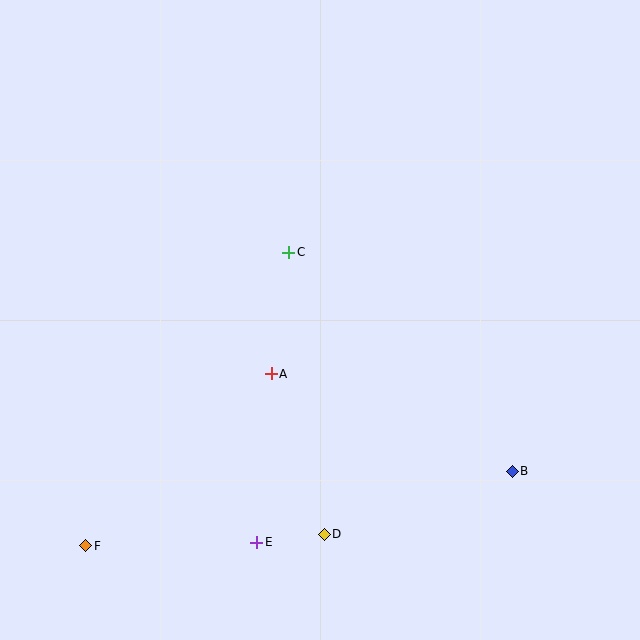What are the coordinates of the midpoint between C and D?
The midpoint between C and D is at (306, 393).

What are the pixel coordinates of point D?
Point D is at (324, 534).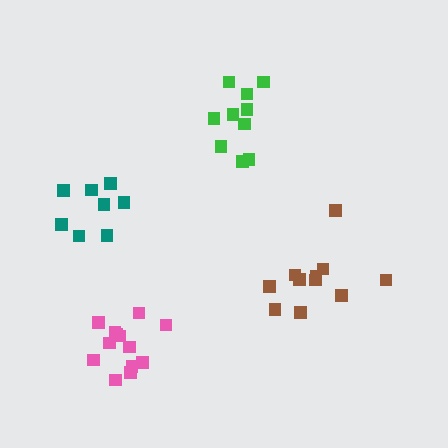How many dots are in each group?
Group 1: 13 dots, Group 2: 11 dots, Group 3: 10 dots, Group 4: 8 dots (42 total).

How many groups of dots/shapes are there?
There are 4 groups.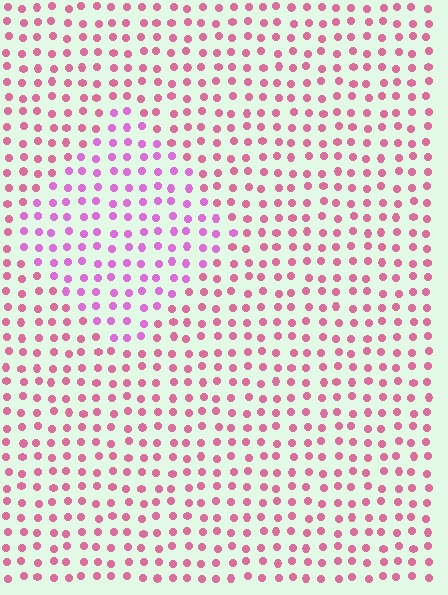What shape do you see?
I see a diamond.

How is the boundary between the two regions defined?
The boundary is defined purely by a slight shift in hue (about 33 degrees). Spacing, size, and orientation are identical on both sides.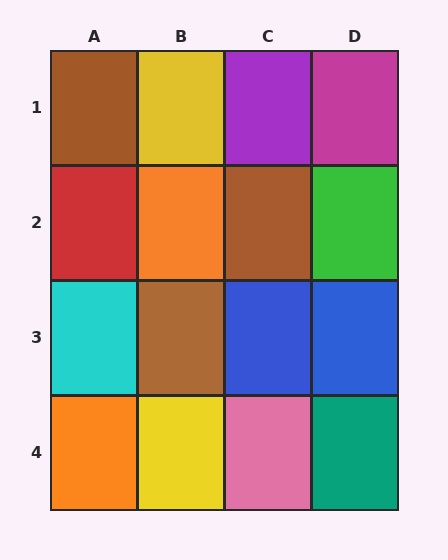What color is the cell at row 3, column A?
Cyan.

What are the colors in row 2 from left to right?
Red, orange, brown, green.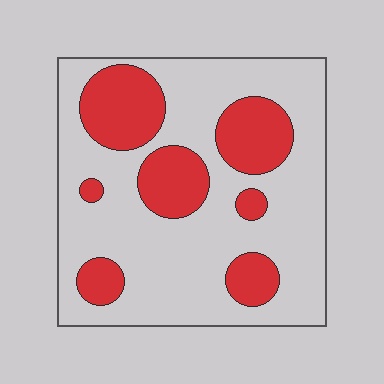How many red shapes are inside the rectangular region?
7.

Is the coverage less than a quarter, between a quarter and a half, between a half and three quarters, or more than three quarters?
Between a quarter and a half.